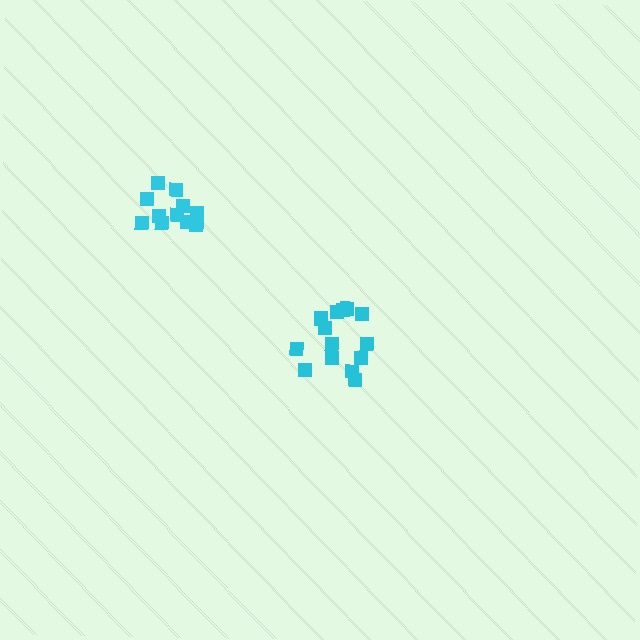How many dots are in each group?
Group 1: 11 dots, Group 2: 14 dots (25 total).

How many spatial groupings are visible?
There are 2 spatial groupings.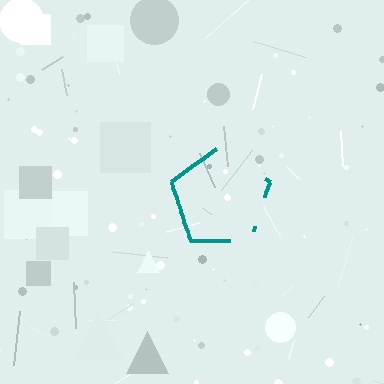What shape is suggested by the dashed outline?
The dashed outline suggests a pentagon.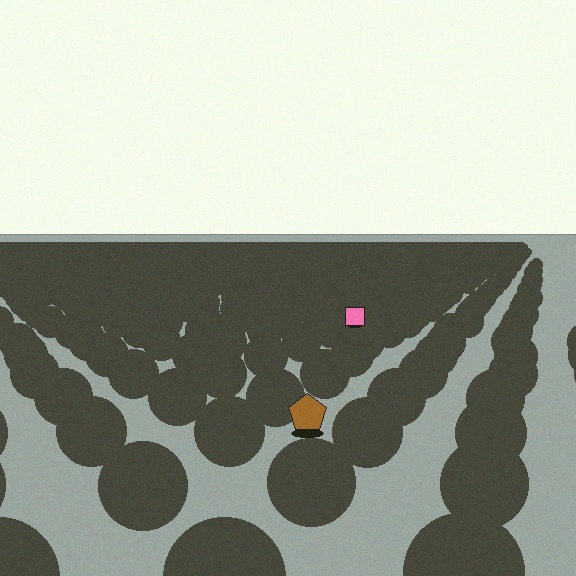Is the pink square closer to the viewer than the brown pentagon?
No. The brown pentagon is closer — you can tell from the texture gradient: the ground texture is coarser near it.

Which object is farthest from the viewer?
The pink square is farthest from the viewer. It appears smaller and the ground texture around it is denser.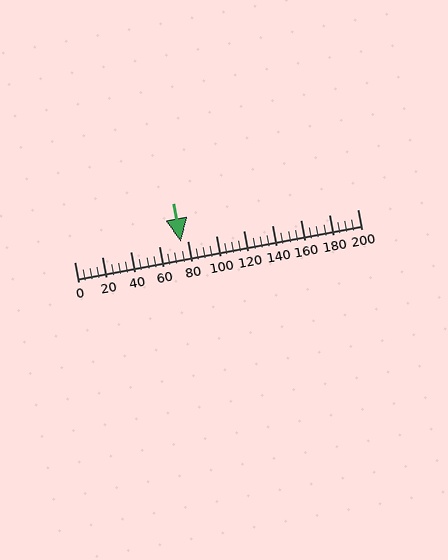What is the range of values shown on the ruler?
The ruler shows values from 0 to 200.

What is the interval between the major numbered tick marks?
The major tick marks are spaced 20 units apart.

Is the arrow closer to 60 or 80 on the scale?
The arrow is closer to 80.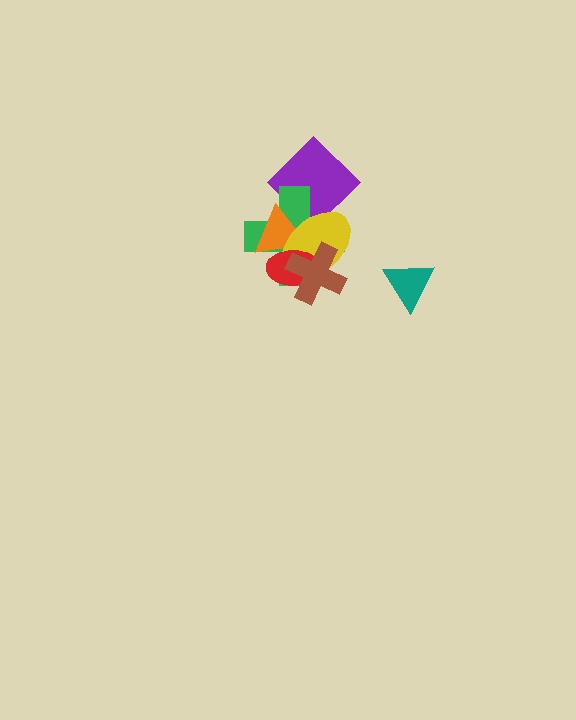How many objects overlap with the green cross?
5 objects overlap with the green cross.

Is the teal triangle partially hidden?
No, no other shape covers it.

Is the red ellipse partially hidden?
Yes, it is partially covered by another shape.